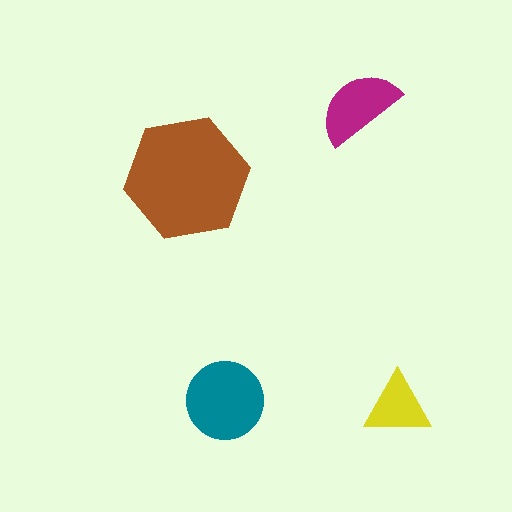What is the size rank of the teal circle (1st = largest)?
2nd.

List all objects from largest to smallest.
The brown hexagon, the teal circle, the magenta semicircle, the yellow triangle.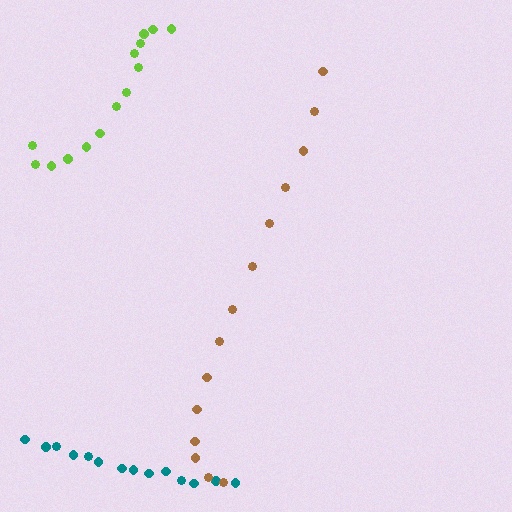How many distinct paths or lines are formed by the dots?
There are 3 distinct paths.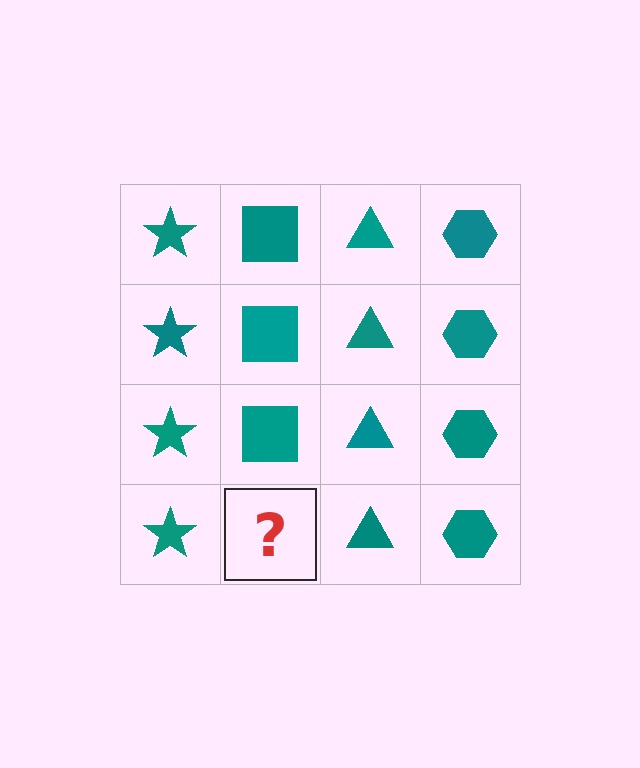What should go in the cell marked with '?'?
The missing cell should contain a teal square.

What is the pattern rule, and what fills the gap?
The rule is that each column has a consistent shape. The gap should be filled with a teal square.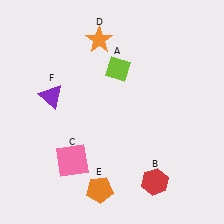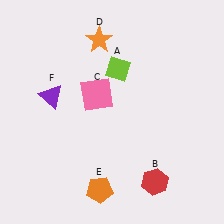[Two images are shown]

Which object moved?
The pink square (C) moved up.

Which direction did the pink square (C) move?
The pink square (C) moved up.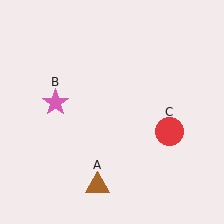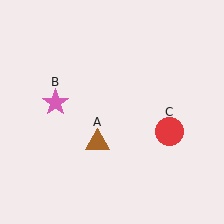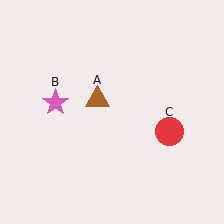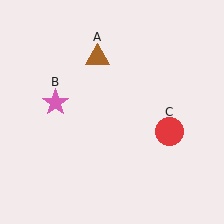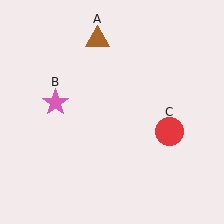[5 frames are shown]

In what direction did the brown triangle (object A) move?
The brown triangle (object A) moved up.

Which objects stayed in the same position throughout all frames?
Pink star (object B) and red circle (object C) remained stationary.